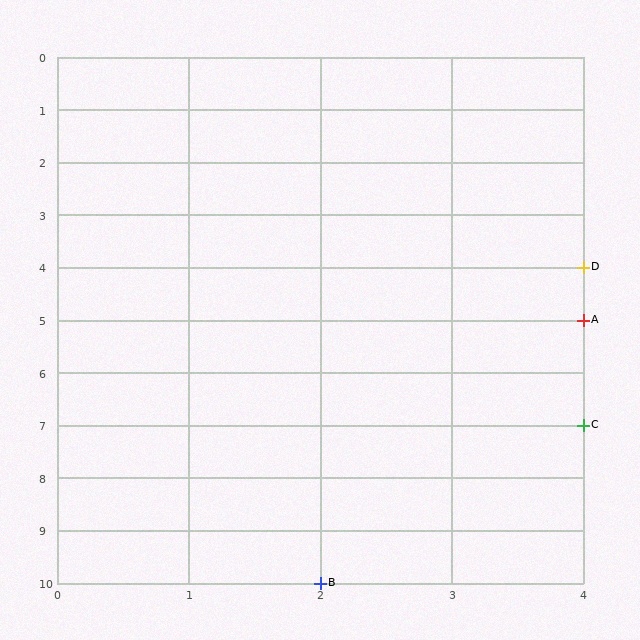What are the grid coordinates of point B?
Point B is at grid coordinates (2, 10).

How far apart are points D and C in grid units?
Points D and C are 3 rows apart.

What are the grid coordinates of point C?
Point C is at grid coordinates (4, 7).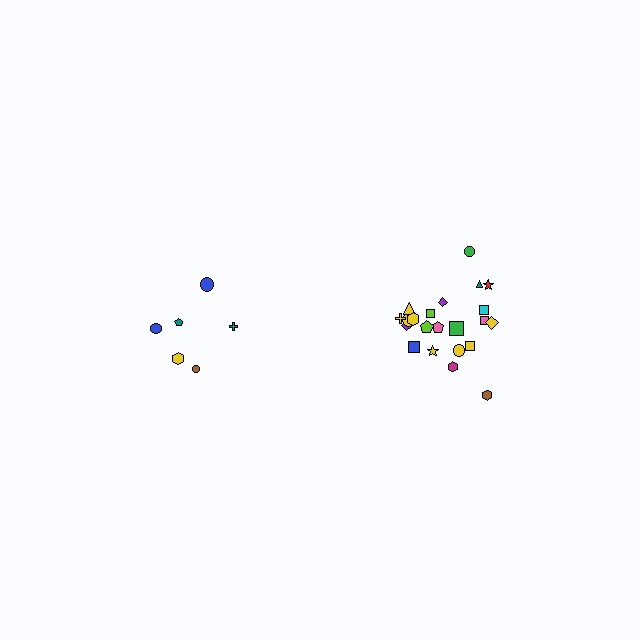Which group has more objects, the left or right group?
The right group.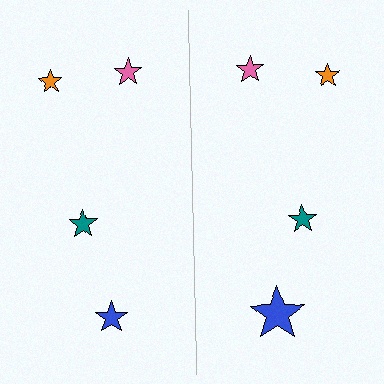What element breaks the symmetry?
The blue star on the right side has a different size than its mirror counterpart.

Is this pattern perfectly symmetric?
No, the pattern is not perfectly symmetric. The blue star on the right side has a different size than its mirror counterpart.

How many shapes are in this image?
There are 8 shapes in this image.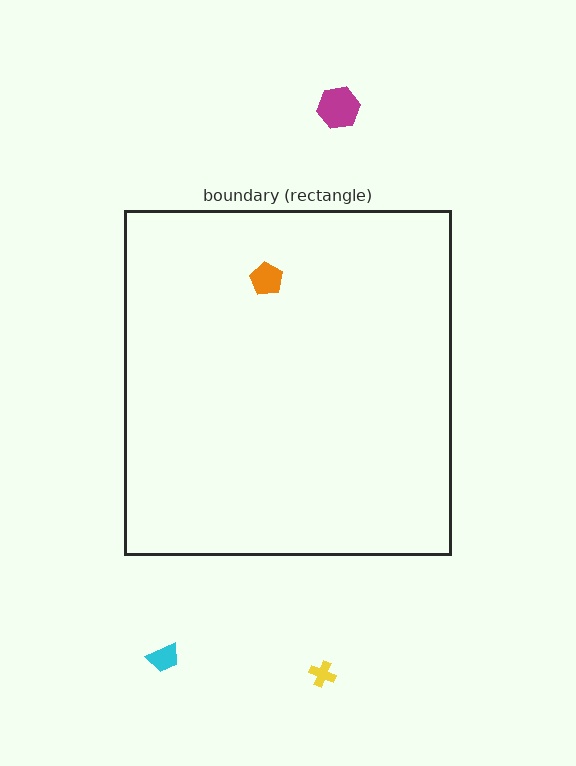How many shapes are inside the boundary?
1 inside, 3 outside.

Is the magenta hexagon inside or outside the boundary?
Outside.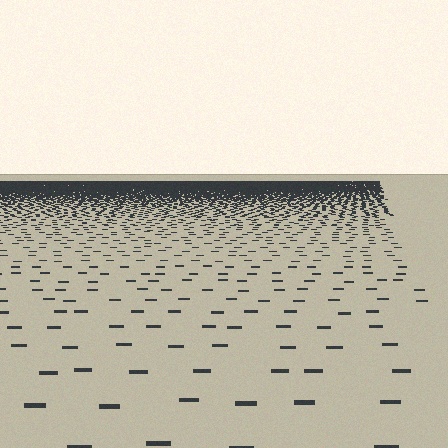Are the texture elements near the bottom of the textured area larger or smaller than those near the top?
Larger. Near the bottom, elements are closer to the viewer and appear at a bigger on-screen size.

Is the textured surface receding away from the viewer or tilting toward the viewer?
The surface is receding away from the viewer. Texture elements get smaller and denser toward the top.